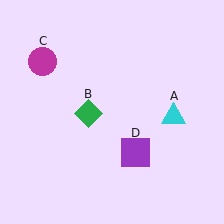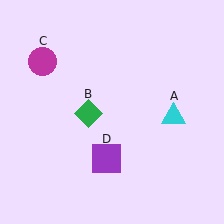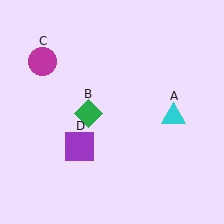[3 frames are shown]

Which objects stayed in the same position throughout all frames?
Cyan triangle (object A) and green diamond (object B) and magenta circle (object C) remained stationary.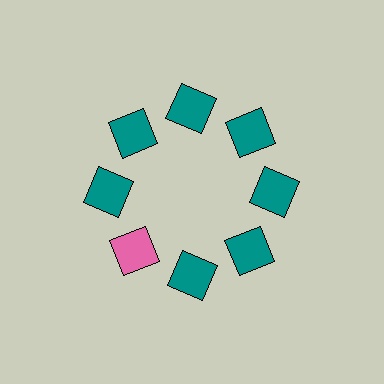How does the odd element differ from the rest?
It has a different color: pink instead of teal.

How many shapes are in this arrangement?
There are 8 shapes arranged in a ring pattern.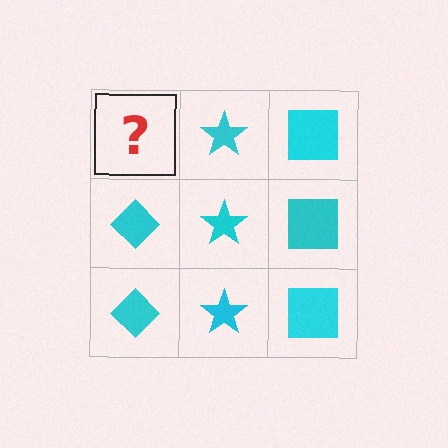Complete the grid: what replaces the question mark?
The question mark should be replaced with a cyan diamond.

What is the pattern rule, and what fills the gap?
The rule is that each column has a consistent shape. The gap should be filled with a cyan diamond.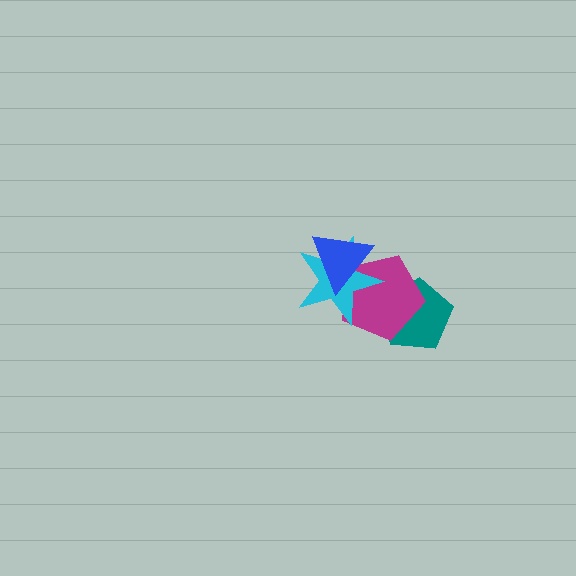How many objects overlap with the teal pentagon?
1 object overlaps with the teal pentagon.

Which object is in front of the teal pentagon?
The magenta pentagon is in front of the teal pentagon.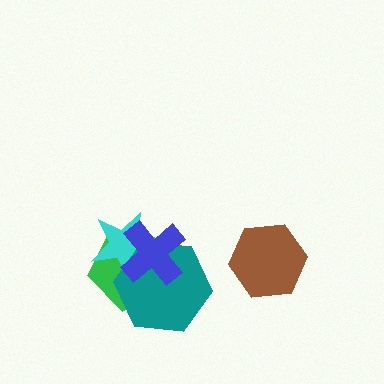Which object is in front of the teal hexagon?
The blue cross is in front of the teal hexagon.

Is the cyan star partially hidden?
Yes, it is partially covered by another shape.